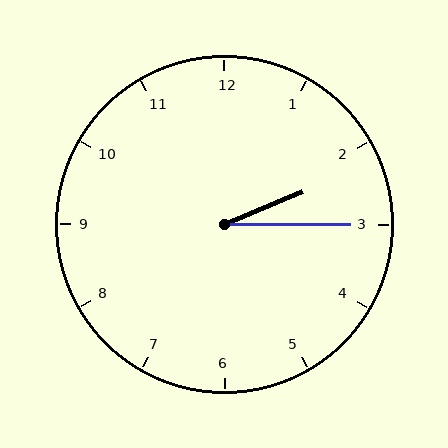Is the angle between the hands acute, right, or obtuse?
It is acute.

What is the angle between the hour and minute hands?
Approximately 22 degrees.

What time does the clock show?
2:15.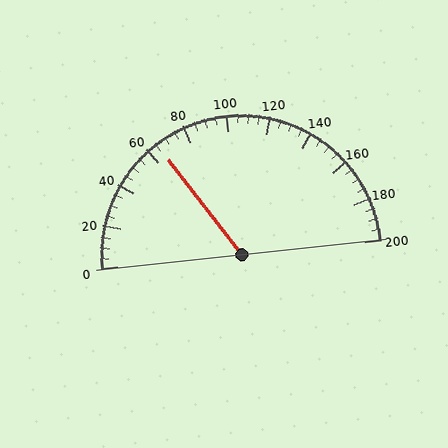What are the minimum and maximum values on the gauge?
The gauge ranges from 0 to 200.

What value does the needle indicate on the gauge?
The needle indicates approximately 65.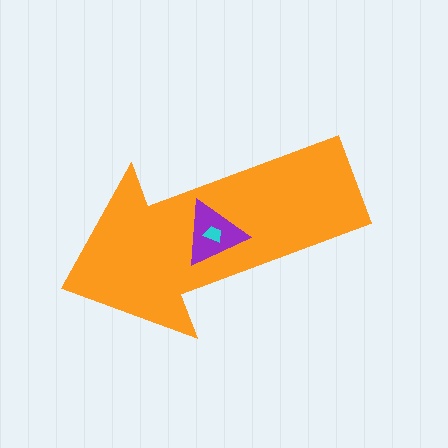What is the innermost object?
The cyan trapezoid.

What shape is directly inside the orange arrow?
The purple triangle.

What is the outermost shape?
The orange arrow.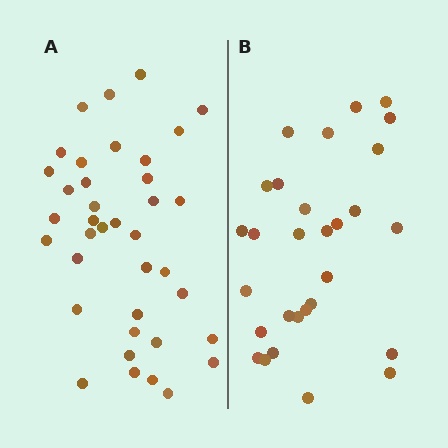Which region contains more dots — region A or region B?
Region A (the left region) has more dots.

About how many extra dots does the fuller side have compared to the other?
Region A has roughly 8 or so more dots than region B.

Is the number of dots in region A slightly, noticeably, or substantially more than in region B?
Region A has noticeably more, but not dramatically so. The ratio is roughly 1.3 to 1.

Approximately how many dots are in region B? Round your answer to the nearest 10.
About 30 dots. (The exact count is 29, which rounds to 30.)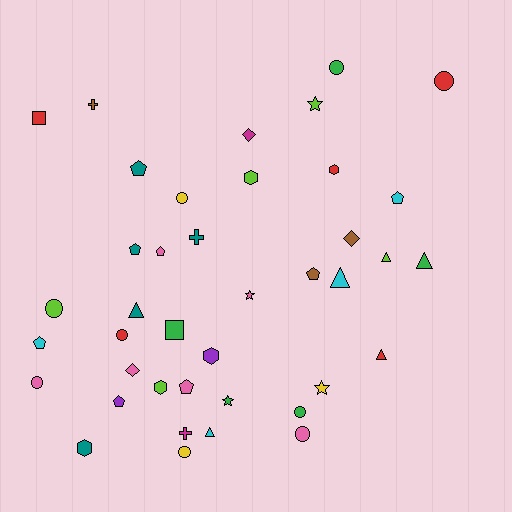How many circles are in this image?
There are 9 circles.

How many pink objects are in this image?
There are 6 pink objects.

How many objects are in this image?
There are 40 objects.